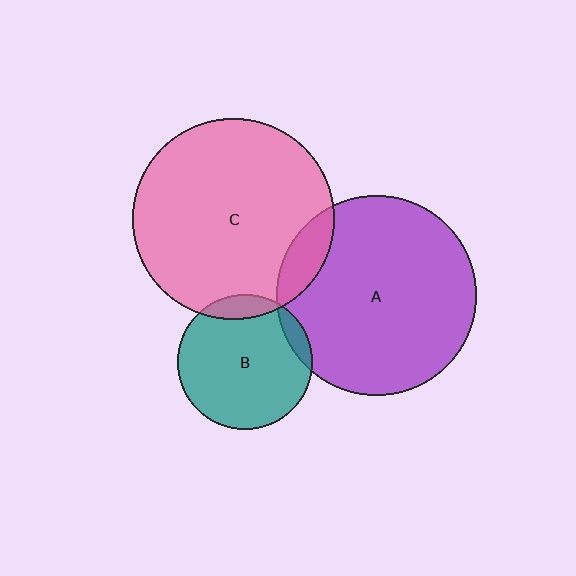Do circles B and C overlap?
Yes.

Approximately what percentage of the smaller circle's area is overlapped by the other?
Approximately 10%.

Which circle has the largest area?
Circle C (pink).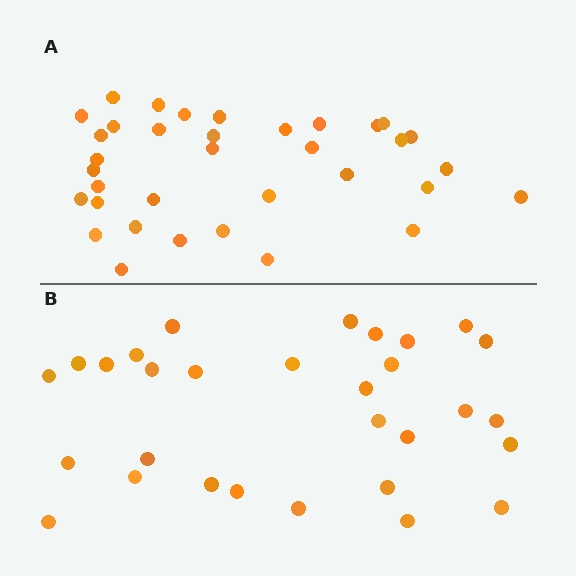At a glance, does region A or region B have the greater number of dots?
Region A (the top region) has more dots.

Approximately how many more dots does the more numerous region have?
Region A has about 5 more dots than region B.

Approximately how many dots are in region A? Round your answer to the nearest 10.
About 40 dots. (The exact count is 35, which rounds to 40.)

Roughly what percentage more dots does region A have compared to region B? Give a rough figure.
About 15% more.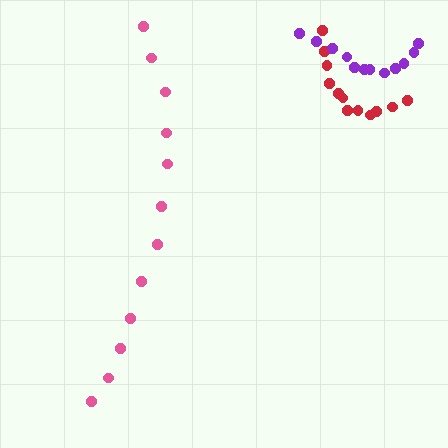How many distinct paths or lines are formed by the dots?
There are 3 distinct paths.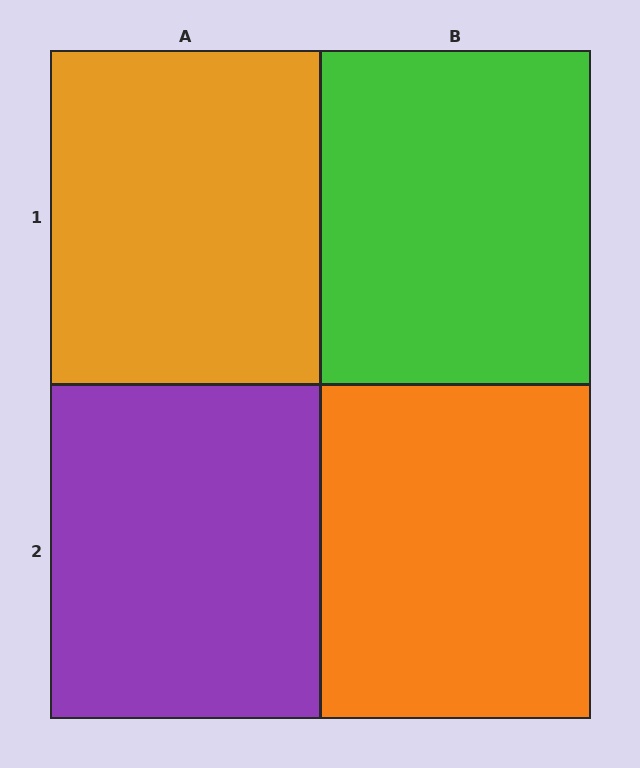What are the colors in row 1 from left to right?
Orange, green.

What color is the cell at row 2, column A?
Purple.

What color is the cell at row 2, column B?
Orange.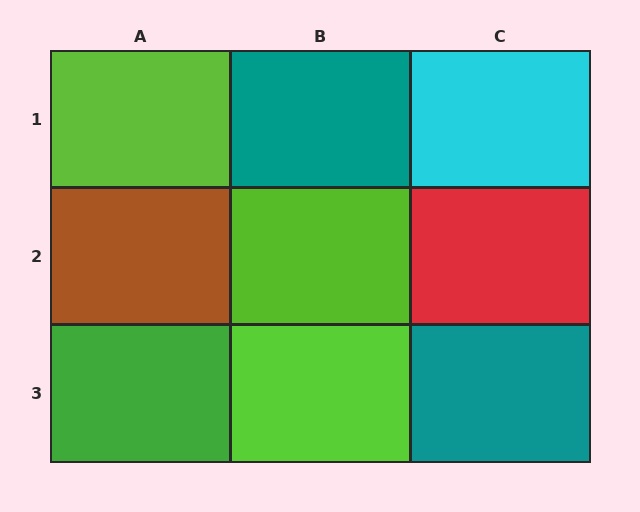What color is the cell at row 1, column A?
Lime.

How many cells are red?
1 cell is red.